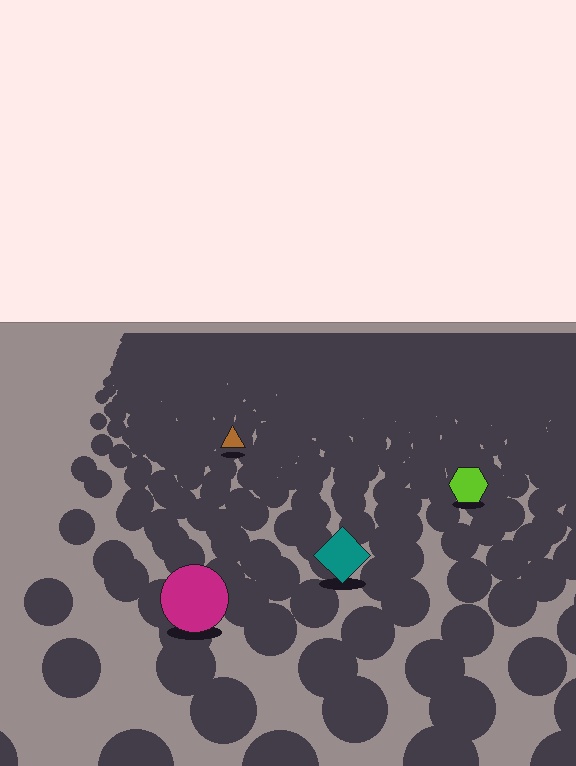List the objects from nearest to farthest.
From nearest to farthest: the magenta circle, the teal diamond, the lime hexagon, the brown triangle.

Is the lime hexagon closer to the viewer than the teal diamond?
No. The teal diamond is closer — you can tell from the texture gradient: the ground texture is coarser near it.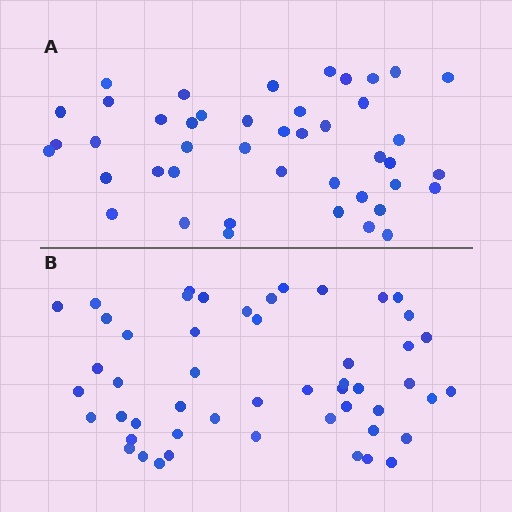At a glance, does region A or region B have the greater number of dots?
Region B (the bottom region) has more dots.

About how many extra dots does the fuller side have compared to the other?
Region B has roughly 8 or so more dots than region A.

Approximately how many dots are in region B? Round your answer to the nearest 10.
About 50 dots. (The exact count is 51, which rounds to 50.)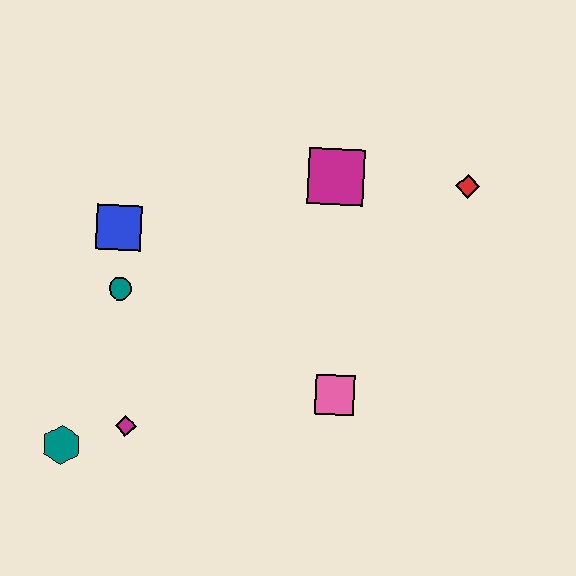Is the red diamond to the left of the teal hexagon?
No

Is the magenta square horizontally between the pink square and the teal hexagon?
Yes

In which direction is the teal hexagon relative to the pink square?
The teal hexagon is to the left of the pink square.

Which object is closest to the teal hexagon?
The magenta diamond is closest to the teal hexagon.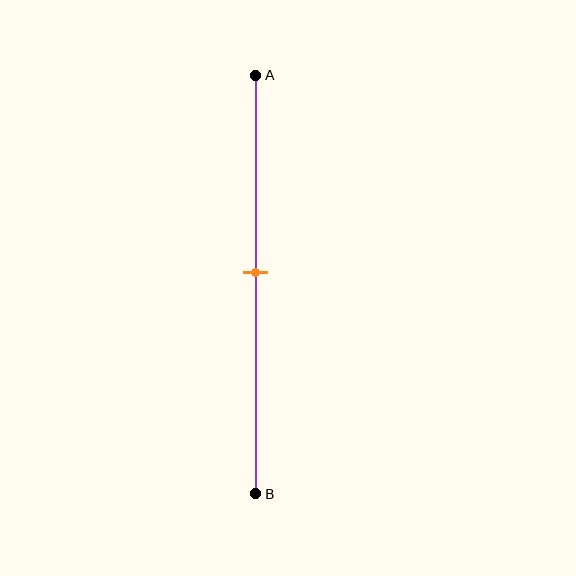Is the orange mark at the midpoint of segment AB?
Yes, the mark is approximately at the midpoint.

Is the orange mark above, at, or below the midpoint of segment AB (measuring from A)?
The orange mark is approximately at the midpoint of segment AB.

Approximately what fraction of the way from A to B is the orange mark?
The orange mark is approximately 45% of the way from A to B.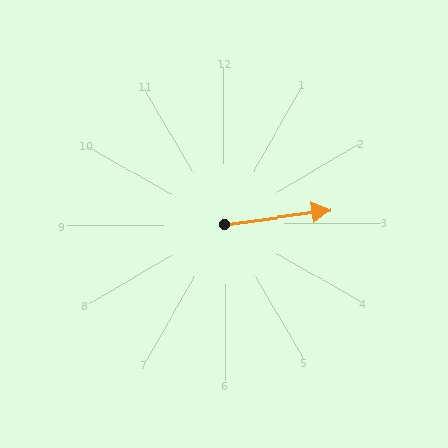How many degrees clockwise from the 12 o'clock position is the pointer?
Approximately 83 degrees.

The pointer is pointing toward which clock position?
Roughly 3 o'clock.